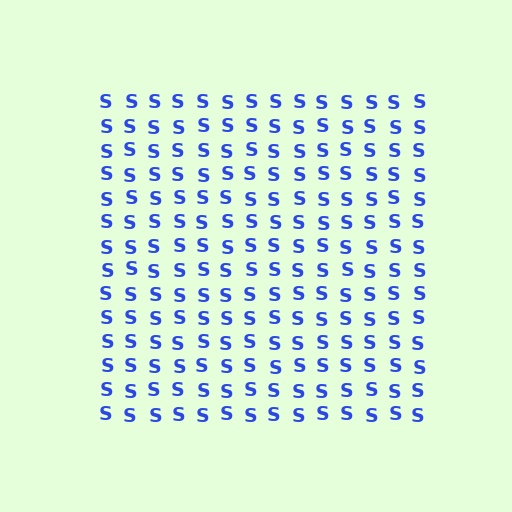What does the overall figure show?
The overall figure shows a square.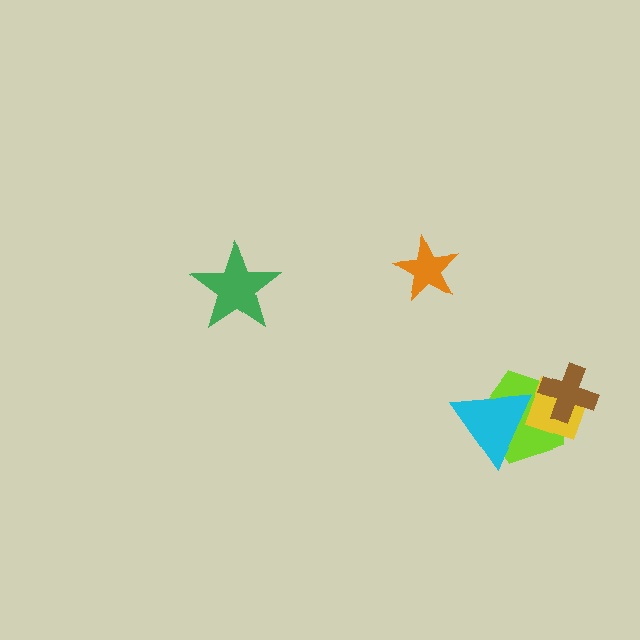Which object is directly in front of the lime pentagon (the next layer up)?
The yellow diamond is directly in front of the lime pentagon.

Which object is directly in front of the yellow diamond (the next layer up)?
The brown cross is directly in front of the yellow diamond.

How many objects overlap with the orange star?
0 objects overlap with the orange star.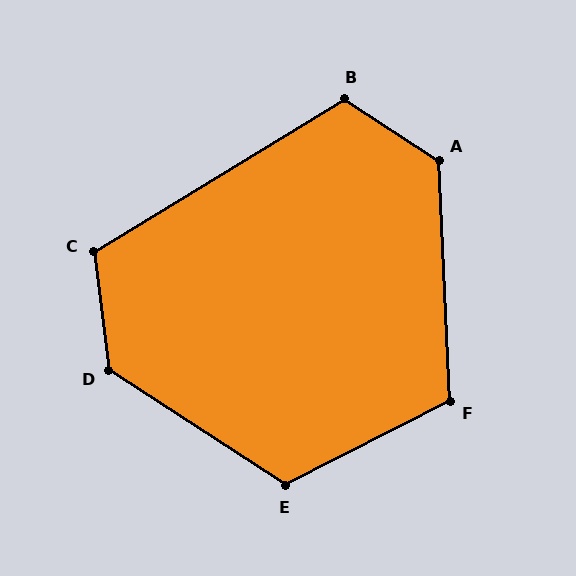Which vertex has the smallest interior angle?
C, at approximately 114 degrees.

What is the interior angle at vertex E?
Approximately 120 degrees (obtuse).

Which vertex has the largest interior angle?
D, at approximately 130 degrees.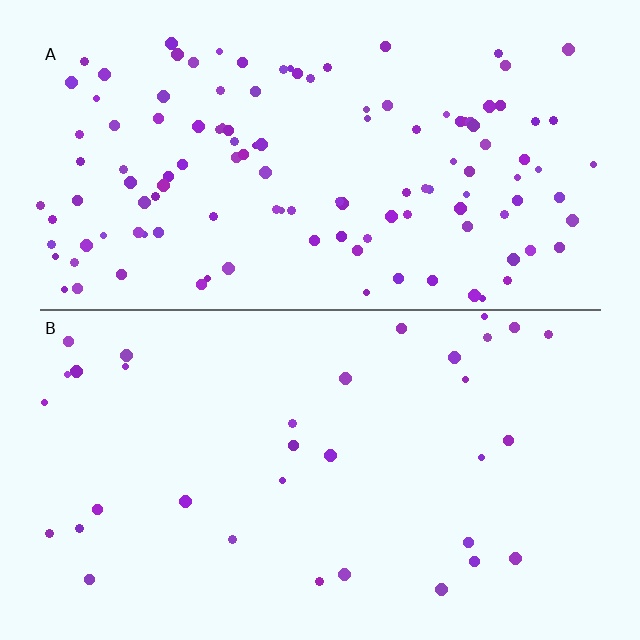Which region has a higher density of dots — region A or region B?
A (the top).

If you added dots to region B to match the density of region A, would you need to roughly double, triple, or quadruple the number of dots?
Approximately quadruple.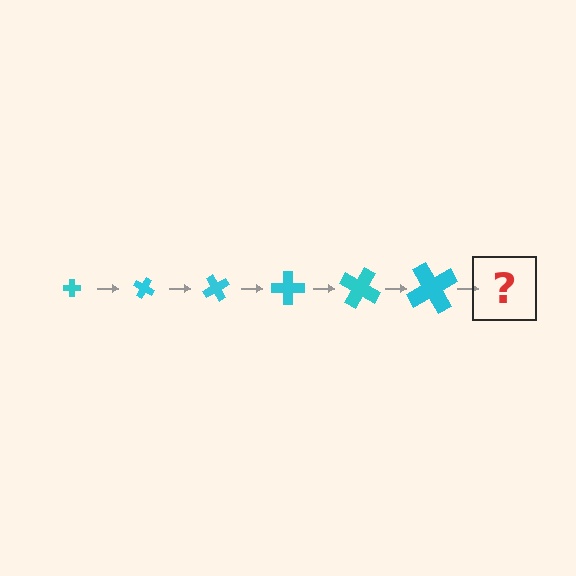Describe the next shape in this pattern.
It should be a cross, larger than the previous one and rotated 180 degrees from the start.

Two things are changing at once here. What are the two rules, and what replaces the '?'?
The two rules are that the cross grows larger each step and it rotates 30 degrees each step. The '?' should be a cross, larger than the previous one and rotated 180 degrees from the start.